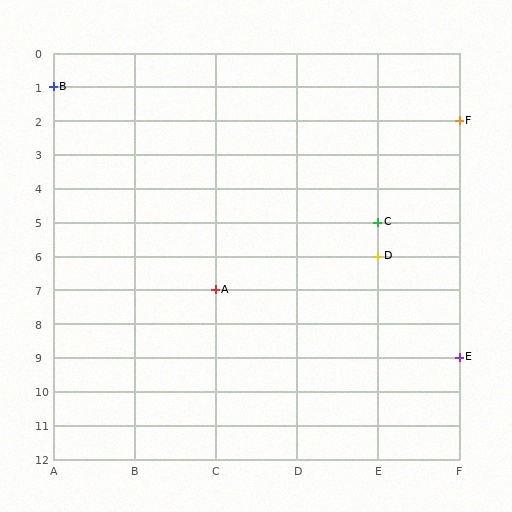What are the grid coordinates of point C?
Point C is at grid coordinates (E, 5).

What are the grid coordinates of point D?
Point D is at grid coordinates (E, 6).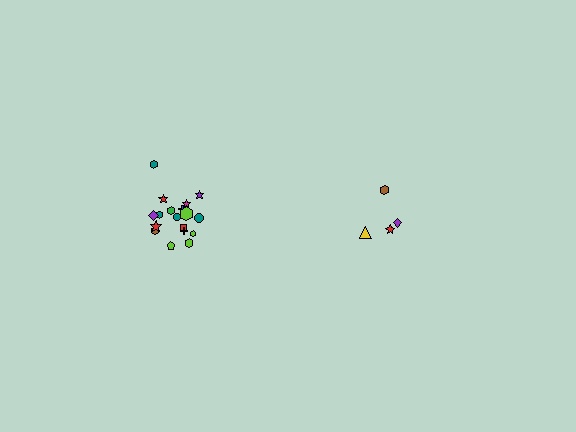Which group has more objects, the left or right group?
The left group.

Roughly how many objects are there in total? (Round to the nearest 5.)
Roughly 20 objects in total.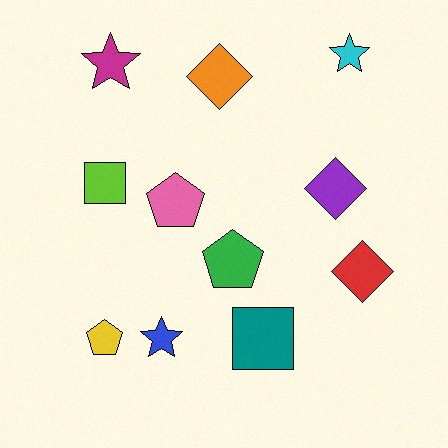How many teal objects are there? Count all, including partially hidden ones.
There is 1 teal object.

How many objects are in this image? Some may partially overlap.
There are 11 objects.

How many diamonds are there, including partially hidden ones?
There are 3 diamonds.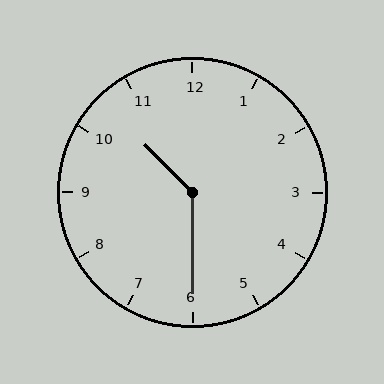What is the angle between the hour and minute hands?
Approximately 135 degrees.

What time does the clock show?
10:30.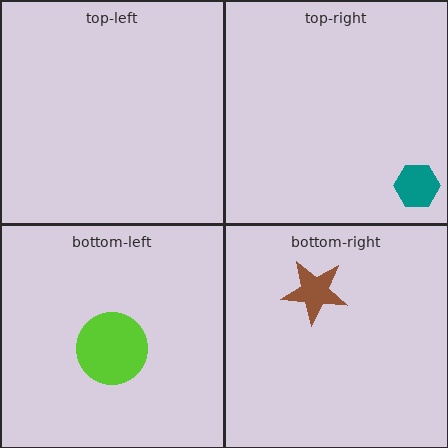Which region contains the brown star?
The bottom-right region.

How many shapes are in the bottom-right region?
1.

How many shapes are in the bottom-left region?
1.